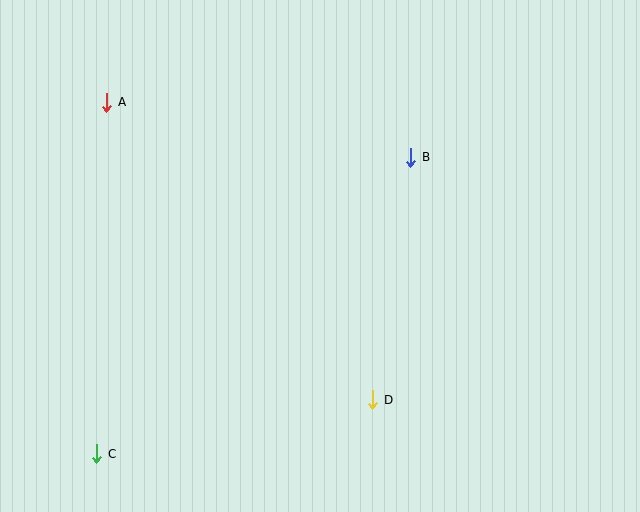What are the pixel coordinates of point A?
Point A is at (107, 102).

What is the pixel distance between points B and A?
The distance between B and A is 309 pixels.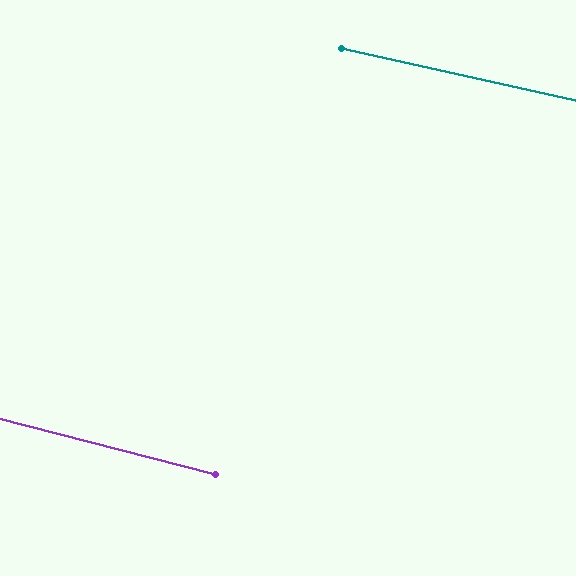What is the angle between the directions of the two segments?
Approximately 2 degrees.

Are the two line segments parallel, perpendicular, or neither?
Parallel — their directions differ by only 1.6°.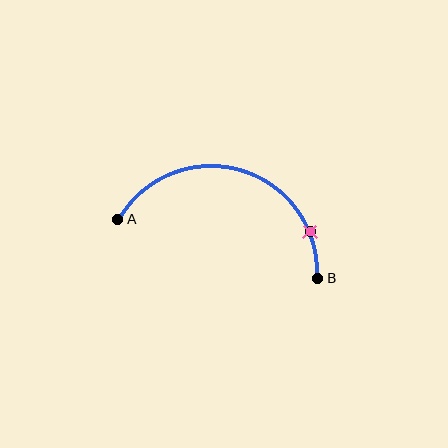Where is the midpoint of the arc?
The arc midpoint is the point on the curve farthest from the straight line joining A and B. It sits above that line.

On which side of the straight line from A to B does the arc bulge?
The arc bulges above the straight line connecting A and B.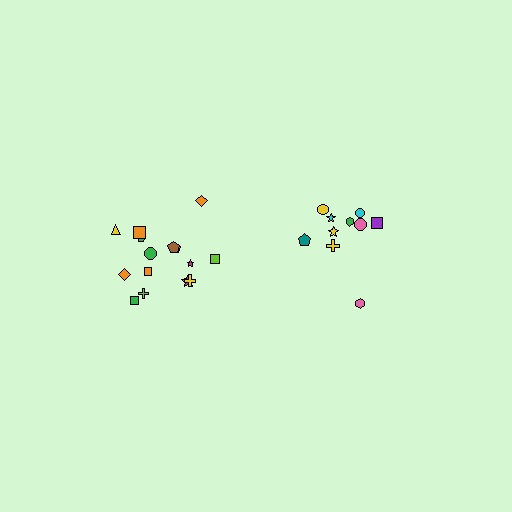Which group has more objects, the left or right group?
The left group.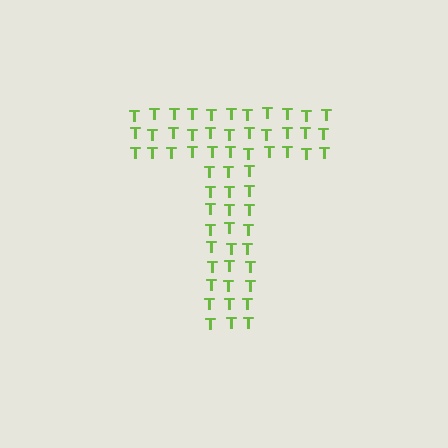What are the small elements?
The small elements are letter T's.